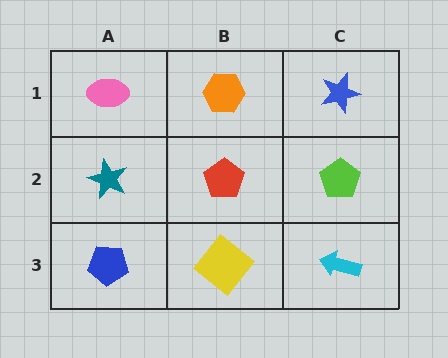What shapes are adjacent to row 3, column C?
A lime pentagon (row 2, column C), a yellow diamond (row 3, column B).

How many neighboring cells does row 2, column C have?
3.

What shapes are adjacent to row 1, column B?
A red pentagon (row 2, column B), a pink ellipse (row 1, column A), a blue star (row 1, column C).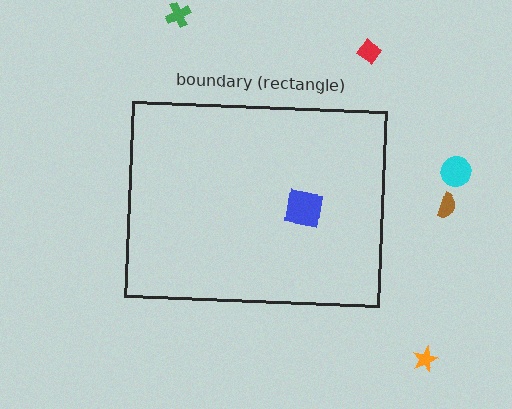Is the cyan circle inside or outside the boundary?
Outside.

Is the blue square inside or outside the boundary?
Inside.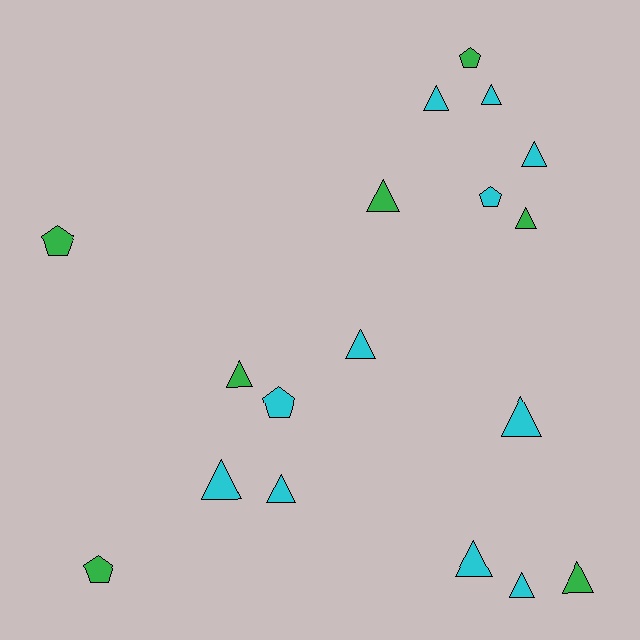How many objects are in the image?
There are 18 objects.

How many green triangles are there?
There are 4 green triangles.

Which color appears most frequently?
Cyan, with 11 objects.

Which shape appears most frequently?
Triangle, with 13 objects.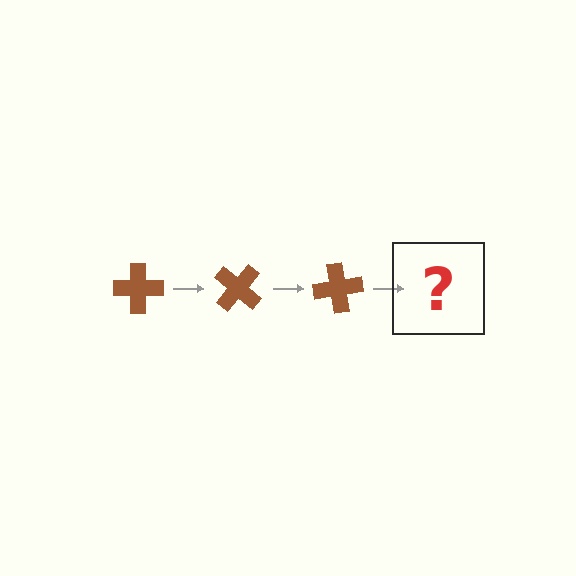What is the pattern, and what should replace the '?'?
The pattern is that the cross rotates 40 degrees each step. The '?' should be a brown cross rotated 120 degrees.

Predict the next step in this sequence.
The next step is a brown cross rotated 120 degrees.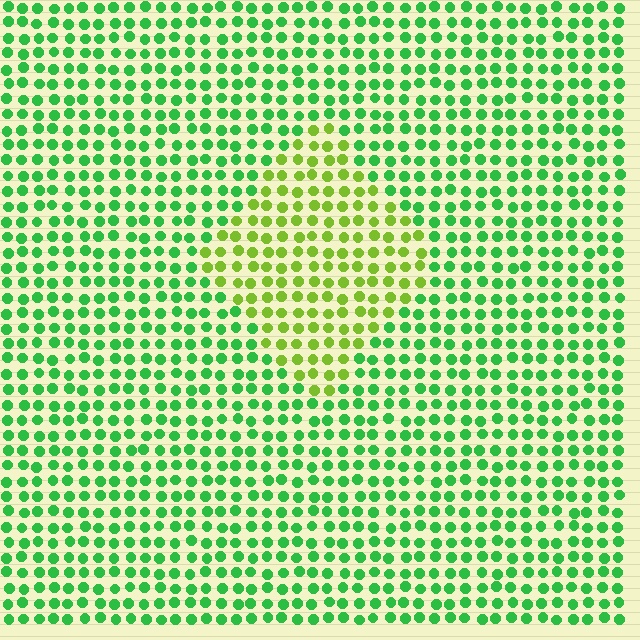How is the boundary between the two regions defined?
The boundary is defined purely by a slight shift in hue (about 42 degrees). Spacing, size, and orientation are identical on both sides.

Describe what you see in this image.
The image is filled with small green elements in a uniform arrangement. A diamond-shaped region is visible where the elements are tinted to a slightly different hue, forming a subtle color boundary.